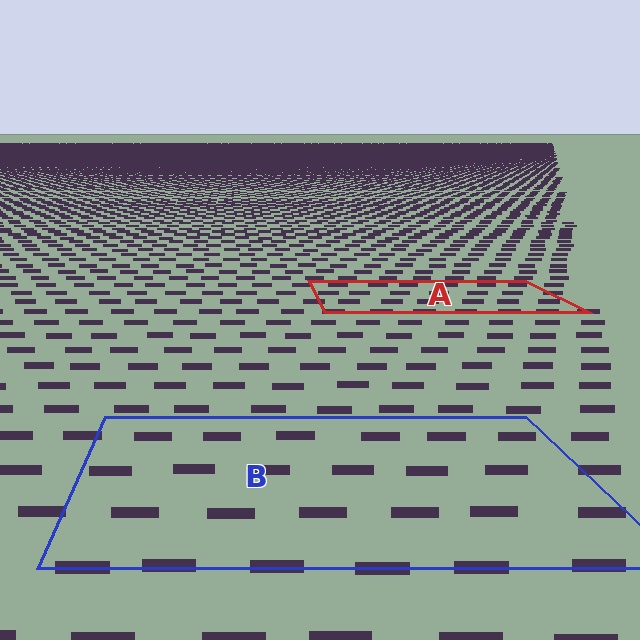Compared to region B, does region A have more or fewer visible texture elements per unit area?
Region A has more texture elements per unit area — they are packed more densely because it is farther away.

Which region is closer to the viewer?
Region B is closer. The texture elements there are larger and more spread out.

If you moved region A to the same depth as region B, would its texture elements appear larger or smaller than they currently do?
They would appear larger. At a closer depth, the same texture elements are projected at a bigger on-screen size.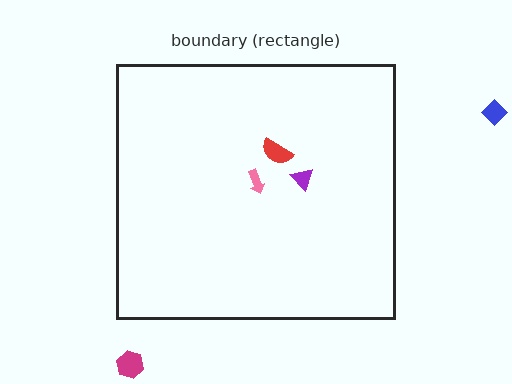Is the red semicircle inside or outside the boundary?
Inside.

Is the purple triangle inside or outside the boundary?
Inside.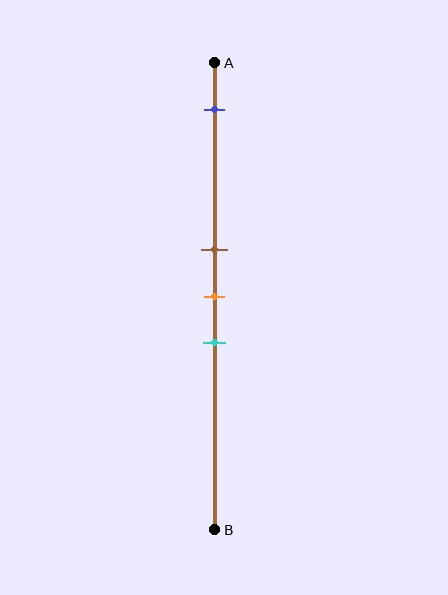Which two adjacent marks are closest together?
The brown and orange marks are the closest adjacent pair.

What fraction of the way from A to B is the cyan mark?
The cyan mark is approximately 60% (0.6) of the way from A to B.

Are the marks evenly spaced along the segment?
No, the marks are not evenly spaced.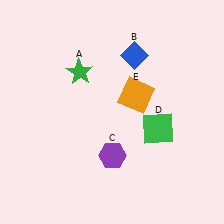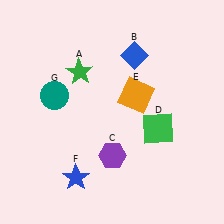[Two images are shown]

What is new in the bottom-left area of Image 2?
A blue star (F) was added in the bottom-left area of Image 2.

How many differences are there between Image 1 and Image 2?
There are 2 differences between the two images.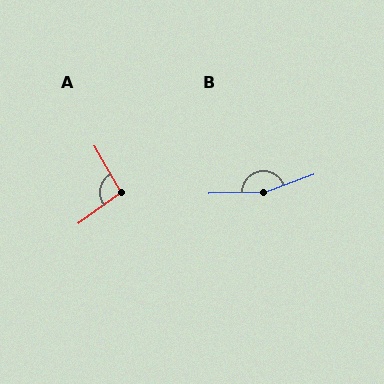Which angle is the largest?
B, at approximately 162 degrees.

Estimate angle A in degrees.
Approximately 97 degrees.